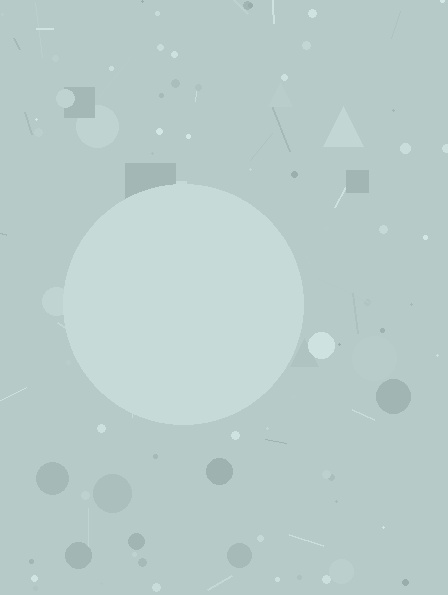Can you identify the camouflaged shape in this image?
The camouflaged shape is a circle.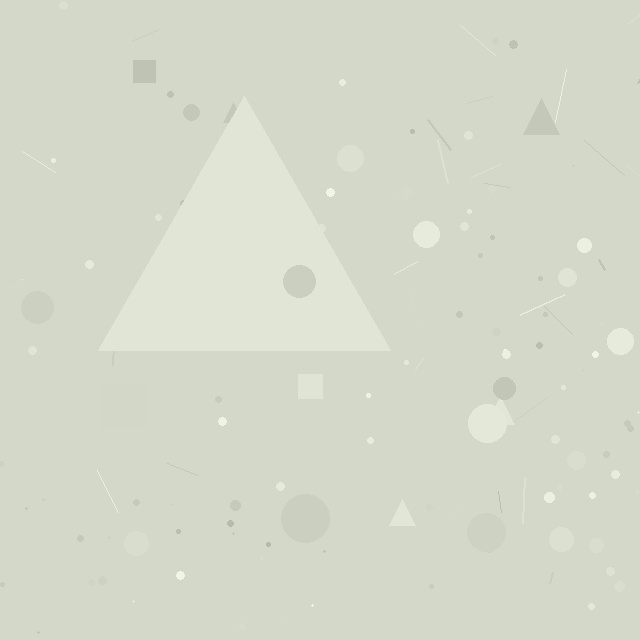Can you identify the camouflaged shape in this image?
The camouflaged shape is a triangle.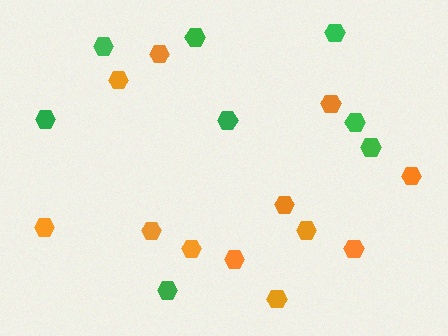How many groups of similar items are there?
There are 2 groups: one group of orange hexagons (12) and one group of green hexagons (8).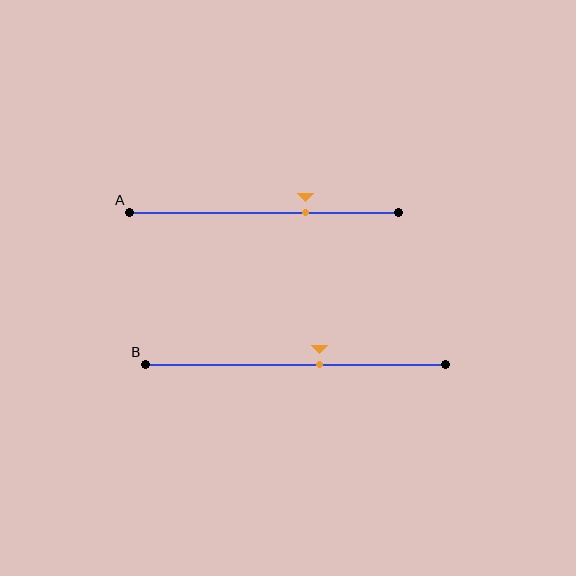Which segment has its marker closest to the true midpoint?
Segment B has its marker closest to the true midpoint.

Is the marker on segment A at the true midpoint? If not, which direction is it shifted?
No, the marker on segment A is shifted to the right by about 16% of the segment length.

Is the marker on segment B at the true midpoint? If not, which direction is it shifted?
No, the marker on segment B is shifted to the right by about 8% of the segment length.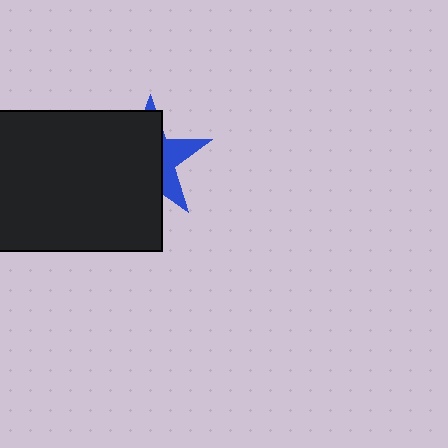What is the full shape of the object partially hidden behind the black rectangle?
The partially hidden object is a blue star.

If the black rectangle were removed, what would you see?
You would see the complete blue star.